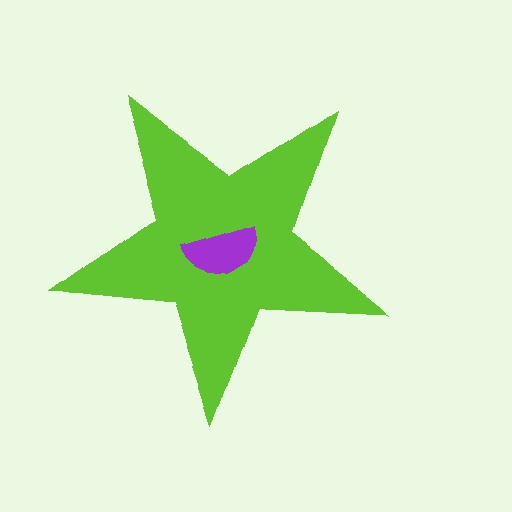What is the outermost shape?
The lime star.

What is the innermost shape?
The purple semicircle.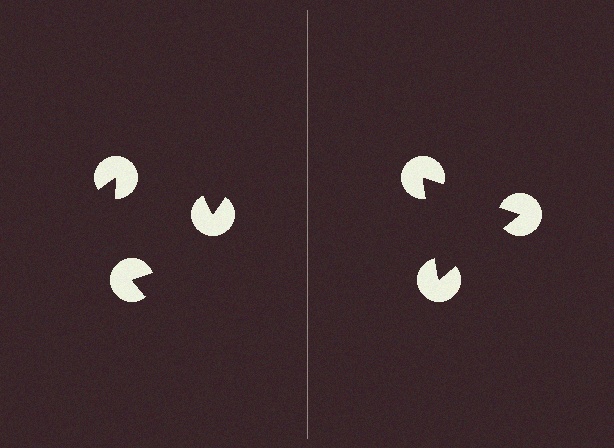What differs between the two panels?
The pac-man discs are positioned identically on both sides; only the wedge orientations differ. On the right they align to a triangle; on the left they are misaligned.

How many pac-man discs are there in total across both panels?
6 — 3 on each side.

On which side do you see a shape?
An illusory triangle appears on the right side. On the left side the wedge cuts are rotated, so no coherent shape forms.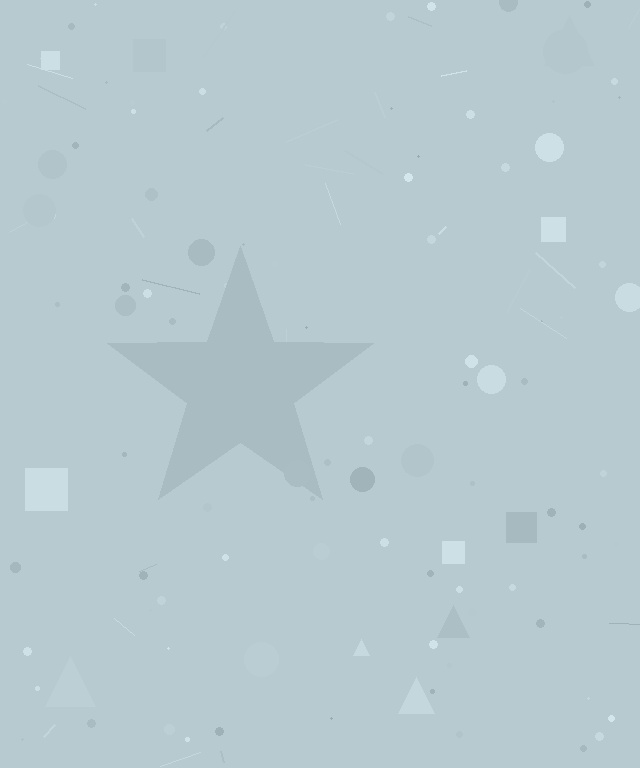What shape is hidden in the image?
A star is hidden in the image.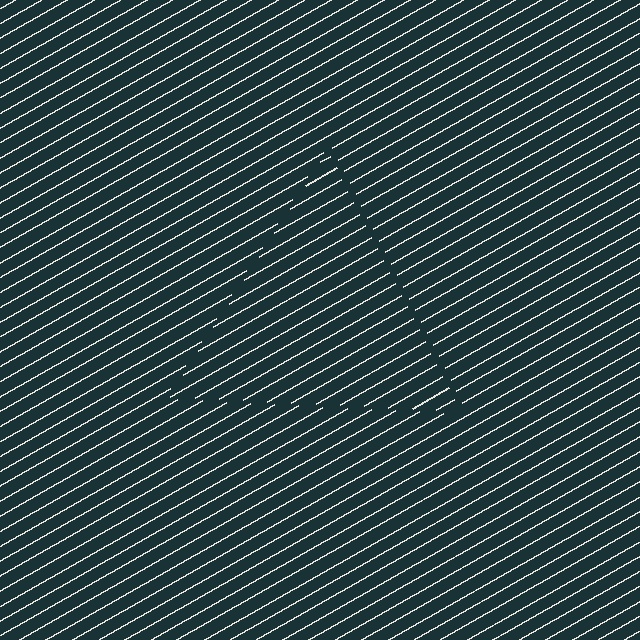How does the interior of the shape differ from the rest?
The interior of the shape contains the same grating, shifted by half a period — the contour is defined by the phase discontinuity where line-ends from the inner and outer gratings abut.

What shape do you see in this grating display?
An illusory triangle. The interior of the shape contains the same grating, shifted by half a period — the contour is defined by the phase discontinuity where line-ends from the inner and outer gratings abut.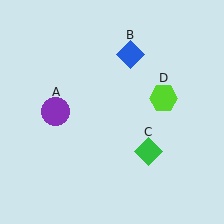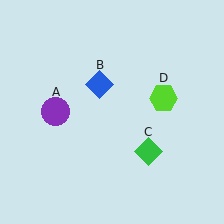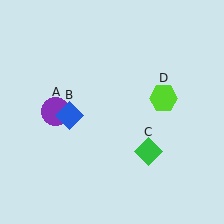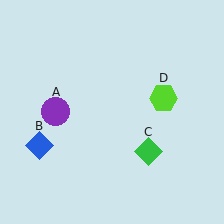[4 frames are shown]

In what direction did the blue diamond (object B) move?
The blue diamond (object B) moved down and to the left.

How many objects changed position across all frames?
1 object changed position: blue diamond (object B).